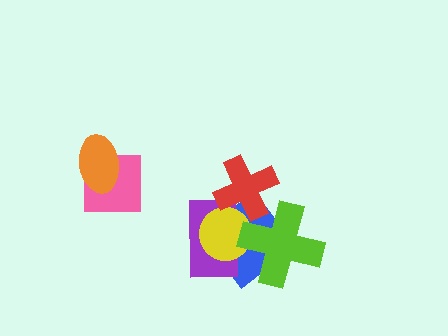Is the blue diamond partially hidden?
Yes, it is partially covered by another shape.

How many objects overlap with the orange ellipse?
1 object overlaps with the orange ellipse.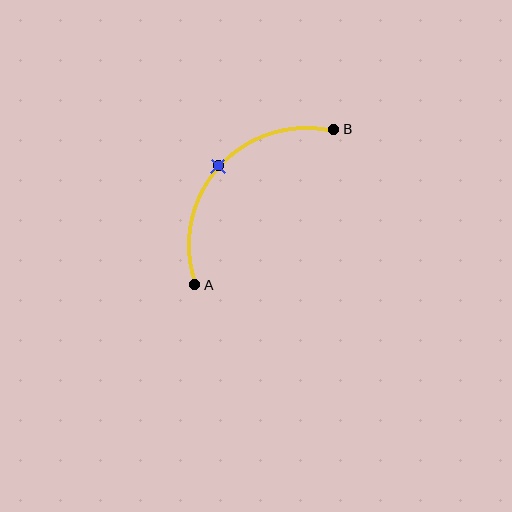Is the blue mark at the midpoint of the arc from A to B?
Yes. The blue mark lies on the arc at equal arc-length from both A and B — it is the arc midpoint.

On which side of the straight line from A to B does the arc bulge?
The arc bulges above and to the left of the straight line connecting A and B.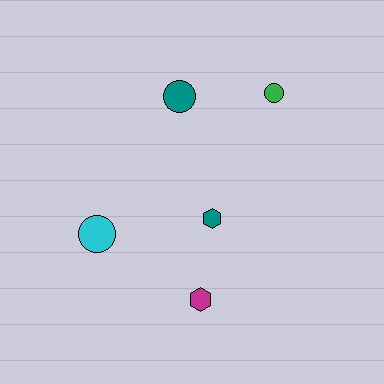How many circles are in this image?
There are 3 circles.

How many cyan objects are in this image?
There is 1 cyan object.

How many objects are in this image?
There are 5 objects.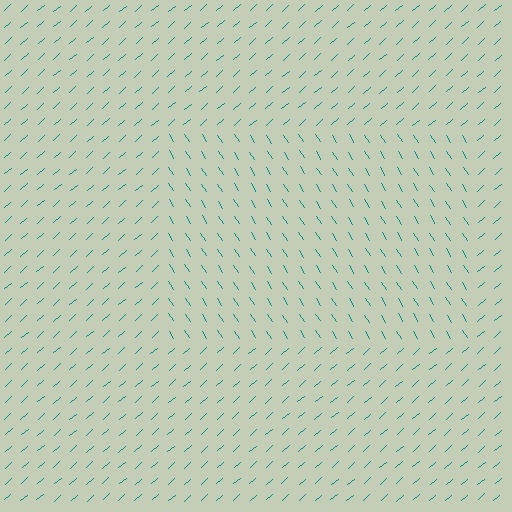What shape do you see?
I see a rectangle.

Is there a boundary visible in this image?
Yes, there is a texture boundary formed by a change in line orientation.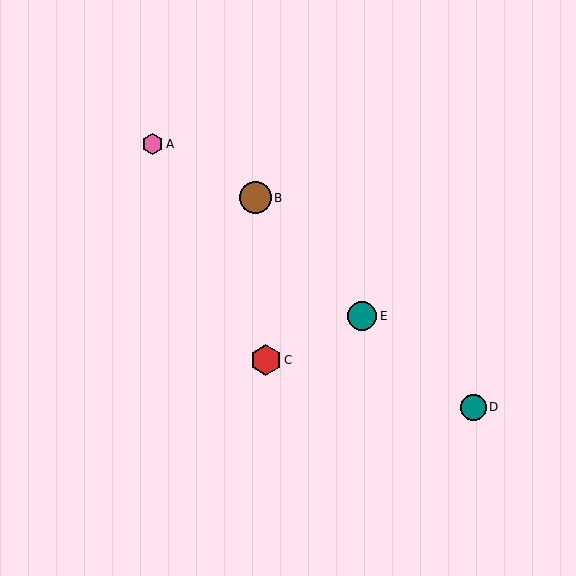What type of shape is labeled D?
Shape D is a teal circle.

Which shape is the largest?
The brown circle (labeled B) is the largest.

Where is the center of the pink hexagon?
The center of the pink hexagon is at (152, 144).